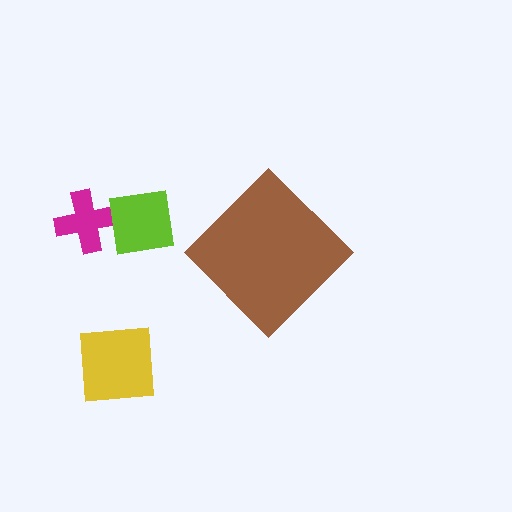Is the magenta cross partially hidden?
No, the magenta cross is fully visible.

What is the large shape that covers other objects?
A brown diamond.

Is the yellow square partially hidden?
No, the yellow square is fully visible.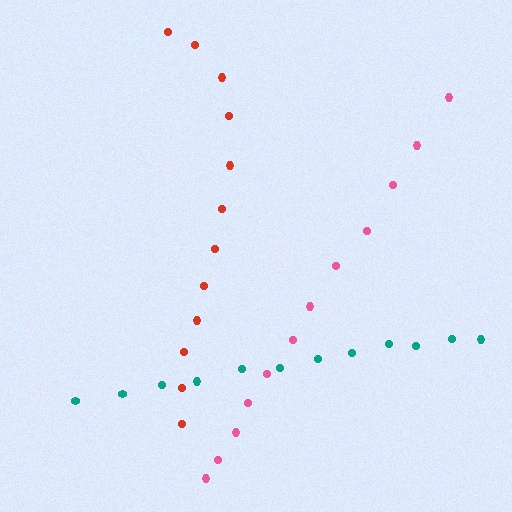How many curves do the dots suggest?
There are 3 distinct paths.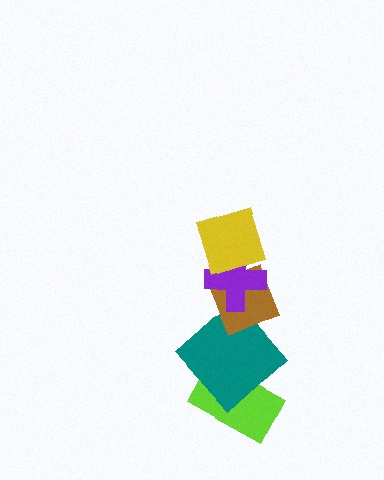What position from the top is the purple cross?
The purple cross is 2nd from the top.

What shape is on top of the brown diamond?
The purple cross is on top of the brown diamond.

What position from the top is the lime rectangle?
The lime rectangle is 5th from the top.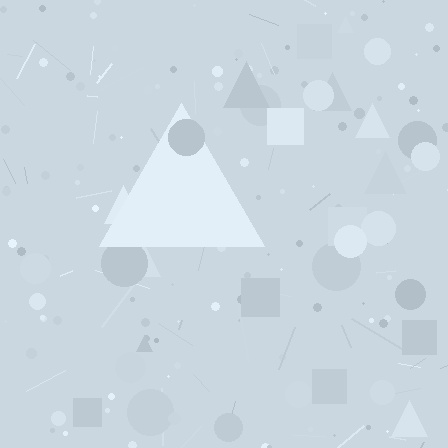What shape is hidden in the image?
A triangle is hidden in the image.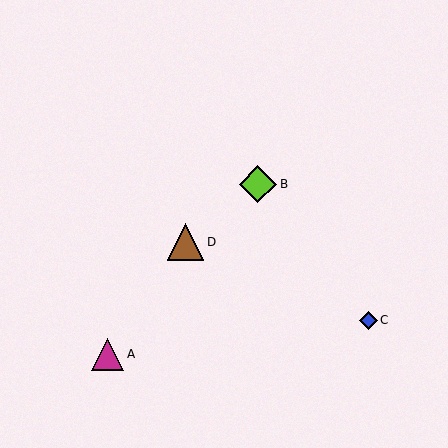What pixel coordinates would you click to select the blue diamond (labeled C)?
Click at (369, 320) to select the blue diamond C.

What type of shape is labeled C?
Shape C is a blue diamond.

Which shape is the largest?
The lime diamond (labeled B) is the largest.